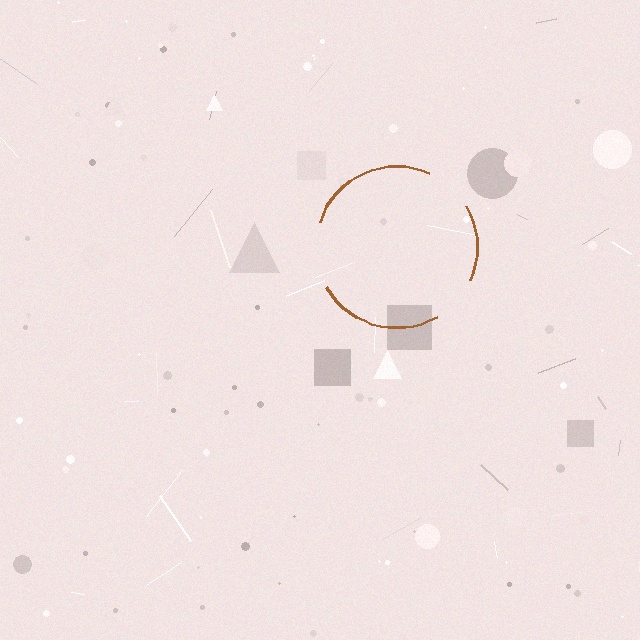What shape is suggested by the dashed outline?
The dashed outline suggests a circle.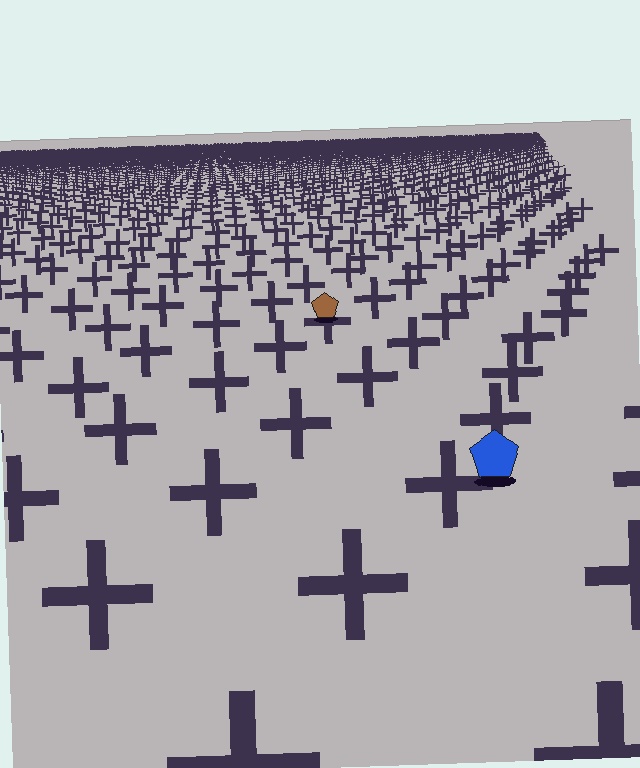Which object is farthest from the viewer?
The brown pentagon is farthest from the viewer. It appears smaller and the ground texture around it is denser.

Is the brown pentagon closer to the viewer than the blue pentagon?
No. The blue pentagon is closer — you can tell from the texture gradient: the ground texture is coarser near it.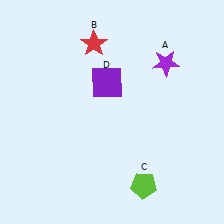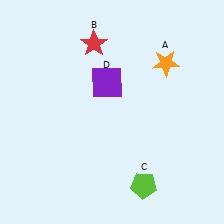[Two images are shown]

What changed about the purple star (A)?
In Image 1, A is purple. In Image 2, it changed to orange.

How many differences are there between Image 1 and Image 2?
There is 1 difference between the two images.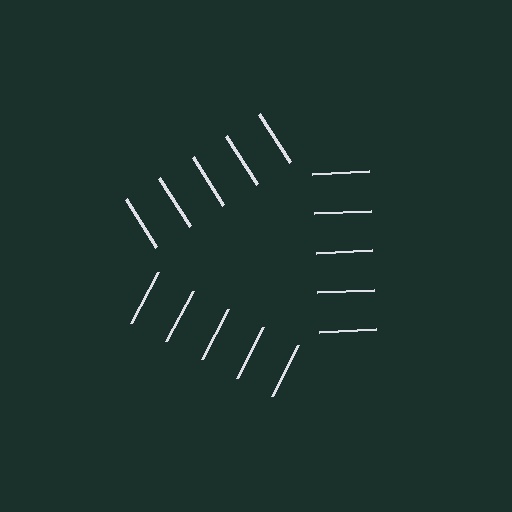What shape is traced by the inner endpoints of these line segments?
An illusory triangle — the line segments terminate on its edges but no continuous stroke is drawn.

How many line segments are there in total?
15 — 5 along each of the 3 edges.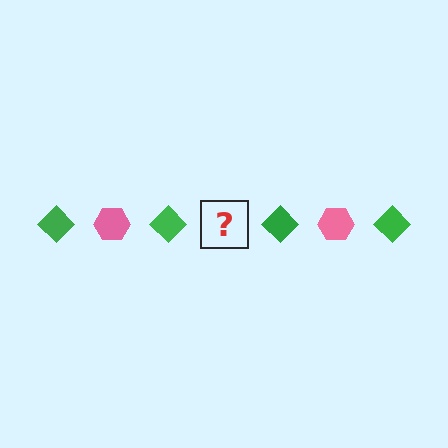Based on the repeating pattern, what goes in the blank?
The blank should be a pink hexagon.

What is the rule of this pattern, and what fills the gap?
The rule is that the pattern alternates between green diamond and pink hexagon. The gap should be filled with a pink hexagon.